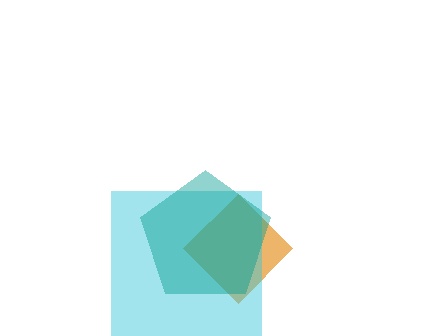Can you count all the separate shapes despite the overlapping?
Yes, there are 3 separate shapes.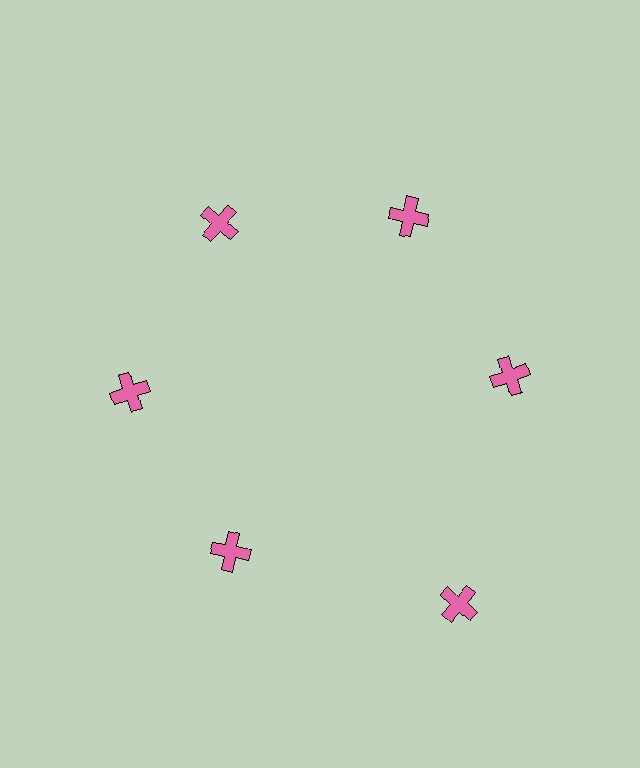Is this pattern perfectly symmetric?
No. The 6 pink crosses are arranged in a ring, but one element near the 5 o'clock position is pushed outward from the center, breaking the 6-fold rotational symmetry.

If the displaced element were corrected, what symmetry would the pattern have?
It would have 6-fold rotational symmetry — the pattern would map onto itself every 60 degrees.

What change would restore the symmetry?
The symmetry would be restored by moving it inward, back onto the ring so that all 6 crosses sit at equal angles and equal distance from the center.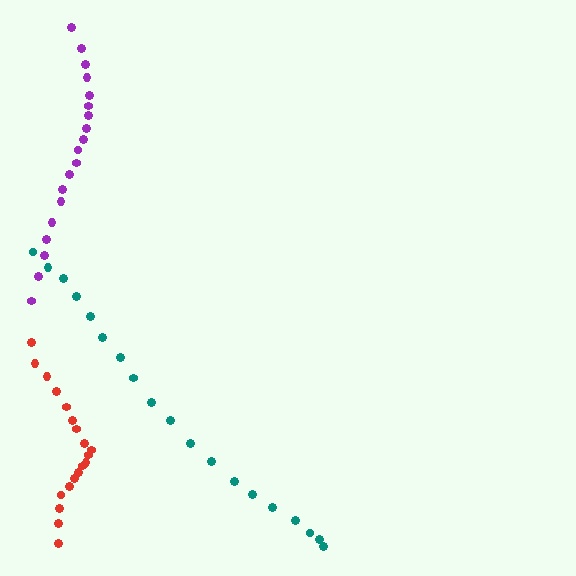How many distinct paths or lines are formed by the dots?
There are 3 distinct paths.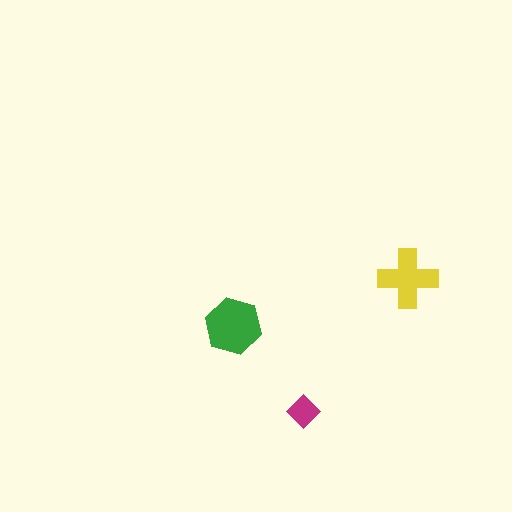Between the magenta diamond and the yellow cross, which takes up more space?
The yellow cross.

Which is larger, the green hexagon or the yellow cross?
The green hexagon.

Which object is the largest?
The green hexagon.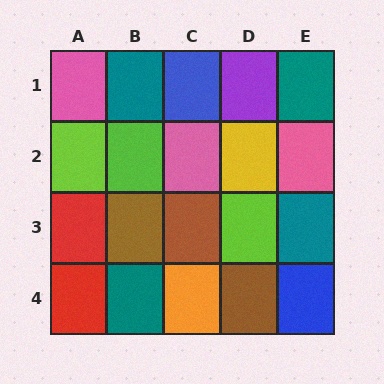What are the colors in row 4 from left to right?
Red, teal, orange, brown, blue.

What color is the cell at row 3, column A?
Red.